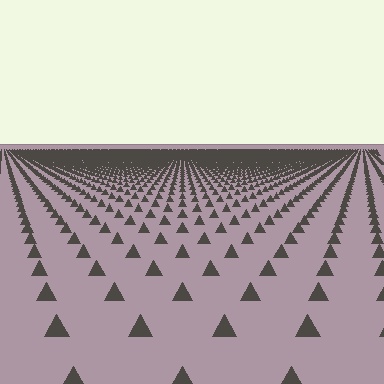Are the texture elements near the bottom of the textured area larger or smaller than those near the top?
Larger. Near the bottom, elements are closer to the viewer and appear at a bigger on-screen size.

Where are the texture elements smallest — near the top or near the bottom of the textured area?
Near the top.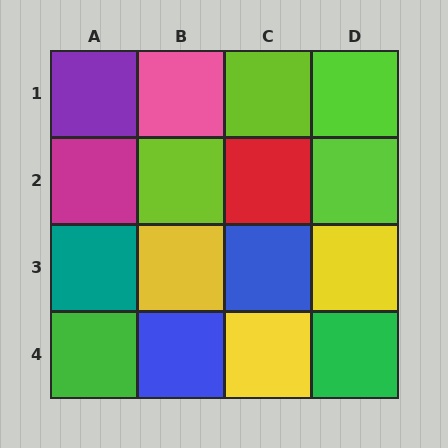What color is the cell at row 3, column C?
Blue.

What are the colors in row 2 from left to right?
Magenta, lime, red, lime.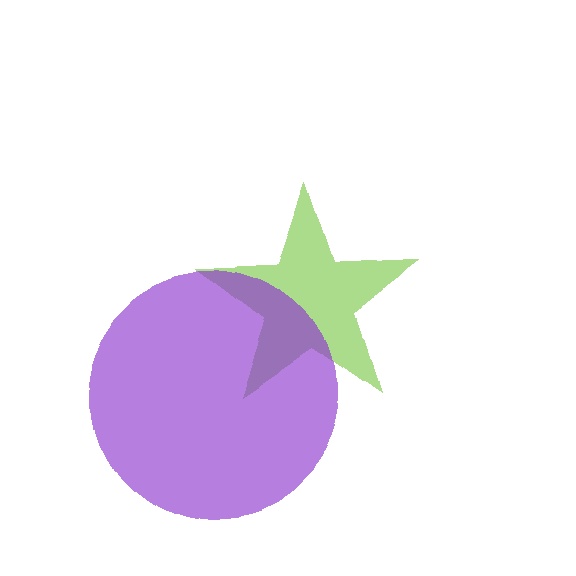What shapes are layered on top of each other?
The layered shapes are: a lime star, a purple circle.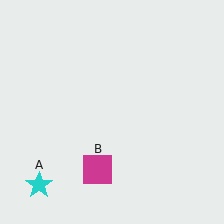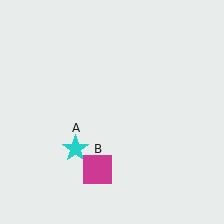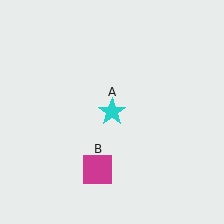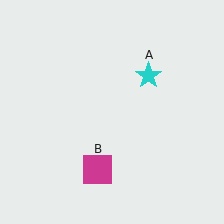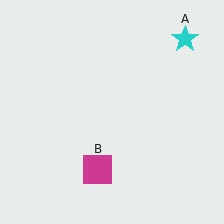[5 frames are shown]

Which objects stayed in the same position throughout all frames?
Magenta square (object B) remained stationary.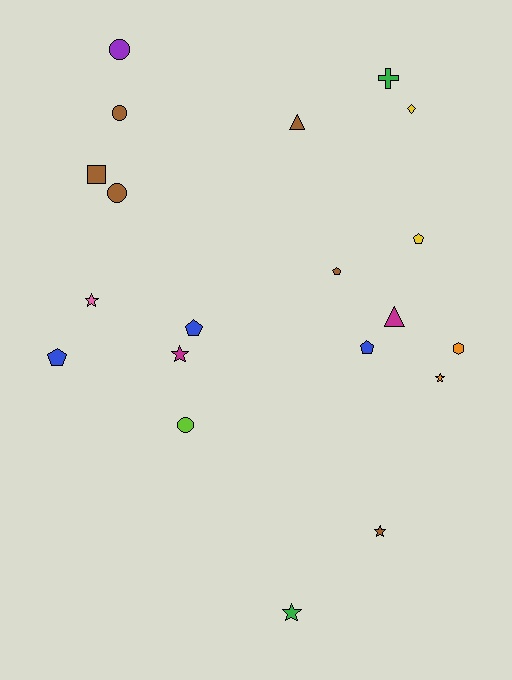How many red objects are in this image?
There are no red objects.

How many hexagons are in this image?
There is 1 hexagon.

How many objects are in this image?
There are 20 objects.